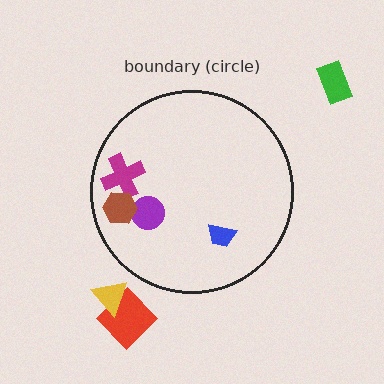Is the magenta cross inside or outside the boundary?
Inside.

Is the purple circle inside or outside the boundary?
Inside.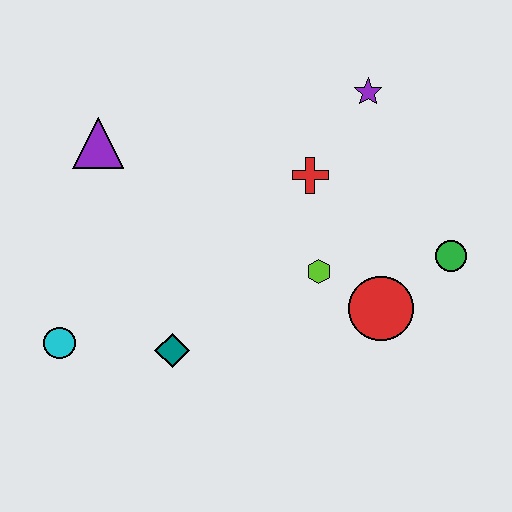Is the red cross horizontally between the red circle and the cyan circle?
Yes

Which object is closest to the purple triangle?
The cyan circle is closest to the purple triangle.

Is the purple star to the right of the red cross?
Yes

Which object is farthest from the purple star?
The cyan circle is farthest from the purple star.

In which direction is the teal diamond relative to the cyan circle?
The teal diamond is to the right of the cyan circle.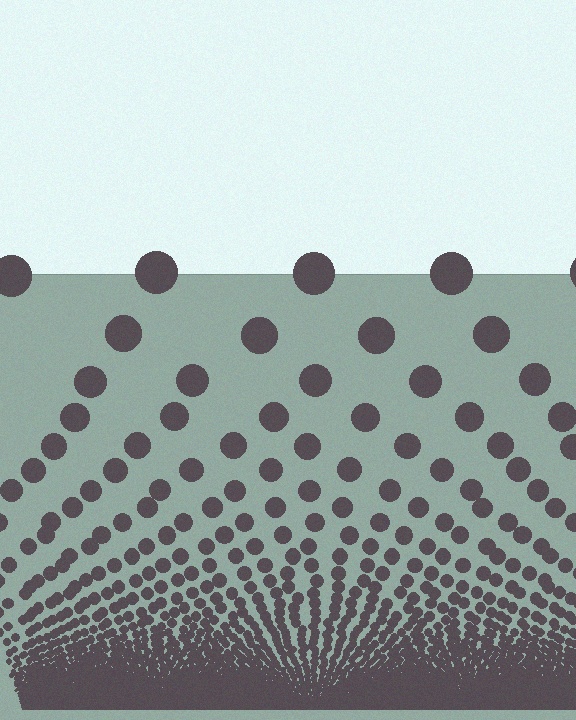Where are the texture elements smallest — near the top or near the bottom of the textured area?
Near the bottom.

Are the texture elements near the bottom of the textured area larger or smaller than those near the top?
Smaller. The gradient is inverted — elements near the bottom are smaller and denser.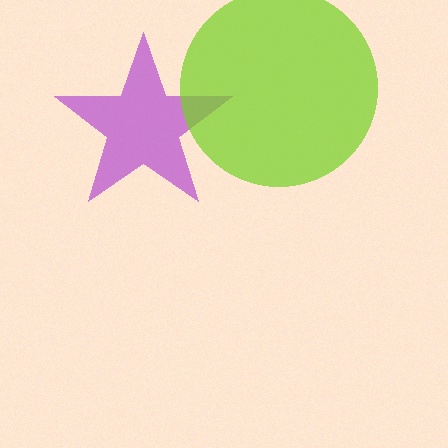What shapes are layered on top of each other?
The layered shapes are: a purple star, a lime circle.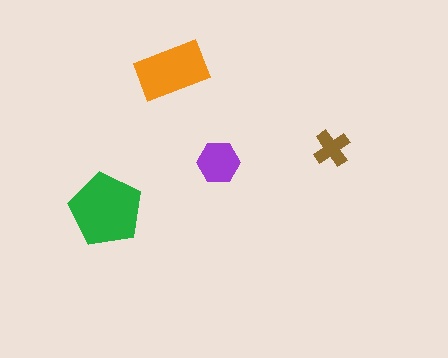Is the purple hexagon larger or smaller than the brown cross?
Larger.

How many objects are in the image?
There are 4 objects in the image.